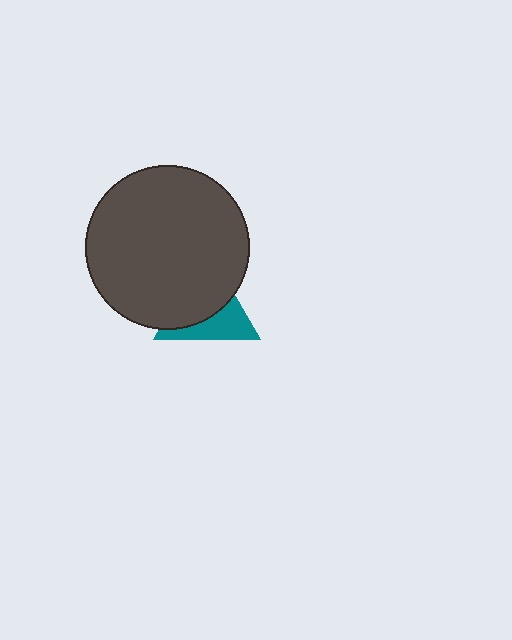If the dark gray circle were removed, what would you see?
You would see the complete teal triangle.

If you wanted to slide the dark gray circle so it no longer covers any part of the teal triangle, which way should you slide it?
Slide it toward the upper-left — that is the most direct way to separate the two shapes.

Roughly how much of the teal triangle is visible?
A small part of it is visible (roughly 40%).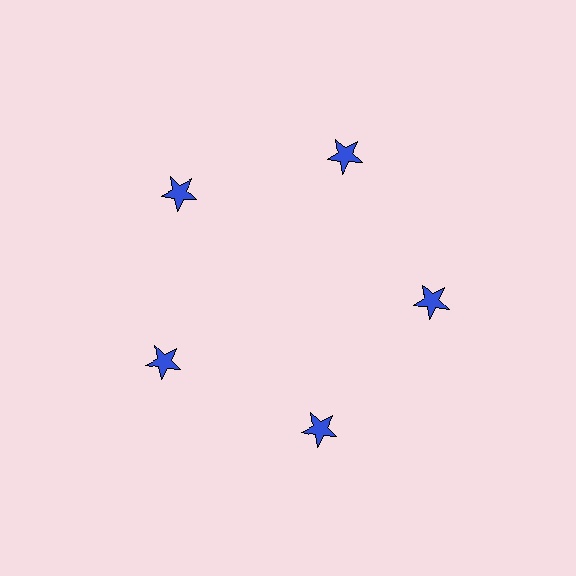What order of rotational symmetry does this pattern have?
This pattern has 5-fold rotational symmetry.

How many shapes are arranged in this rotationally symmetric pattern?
There are 5 shapes, arranged in 5 groups of 1.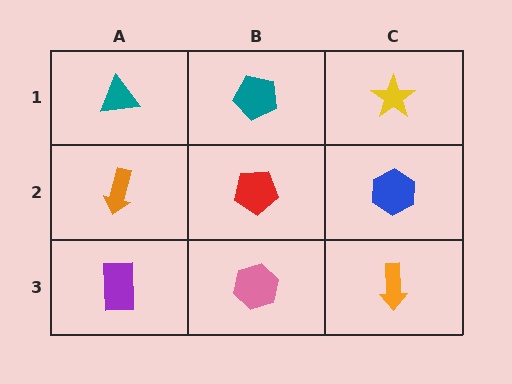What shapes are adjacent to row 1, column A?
An orange arrow (row 2, column A), a teal pentagon (row 1, column B).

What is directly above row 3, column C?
A blue hexagon.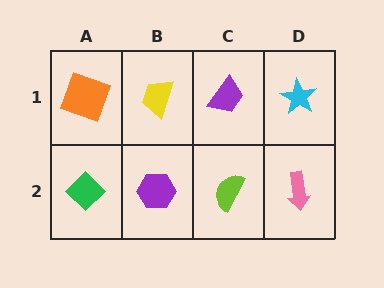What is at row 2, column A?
A green diamond.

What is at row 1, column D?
A cyan star.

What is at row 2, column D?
A pink arrow.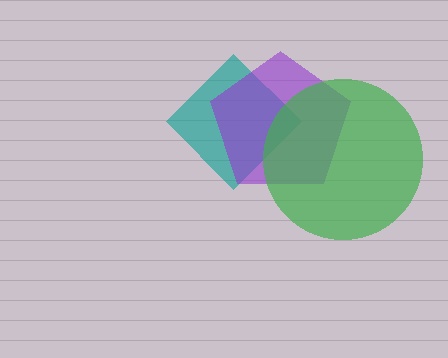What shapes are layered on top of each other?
The layered shapes are: a teal diamond, a purple pentagon, a green circle.